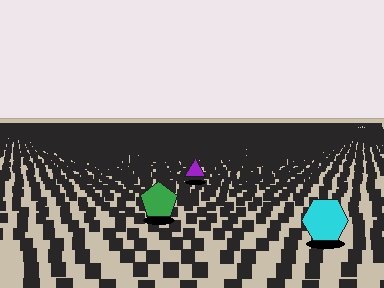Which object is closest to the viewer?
The cyan hexagon is closest. The texture marks near it are larger and more spread out.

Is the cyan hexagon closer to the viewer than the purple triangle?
Yes. The cyan hexagon is closer — you can tell from the texture gradient: the ground texture is coarser near it.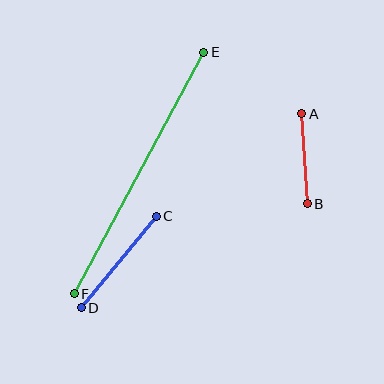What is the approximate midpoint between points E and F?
The midpoint is at approximately (139, 173) pixels.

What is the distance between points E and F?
The distance is approximately 274 pixels.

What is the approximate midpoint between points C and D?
The midpoint is at approximately (119, 262) pixels.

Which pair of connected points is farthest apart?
Points E and F are farthest apart.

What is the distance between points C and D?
The distance is approximately 119 pixels.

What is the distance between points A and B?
The distance is approximately 90 pixels.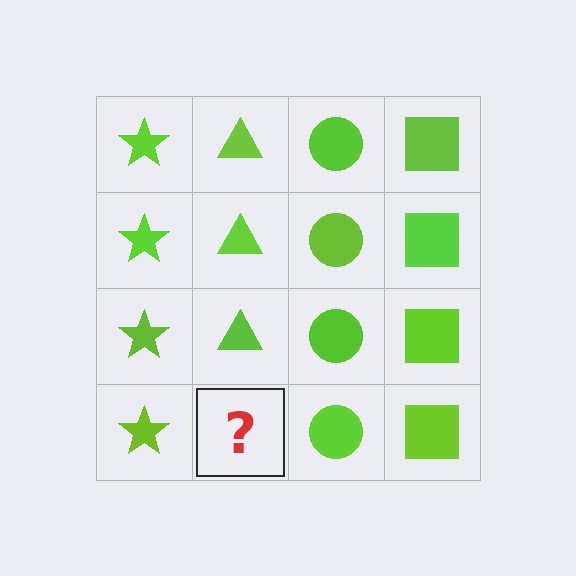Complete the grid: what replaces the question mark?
The question mark should be replaced with a lime triangle.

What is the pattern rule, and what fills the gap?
The rule is that each column has a consistent shape. The gap should be filled with a lime triangle.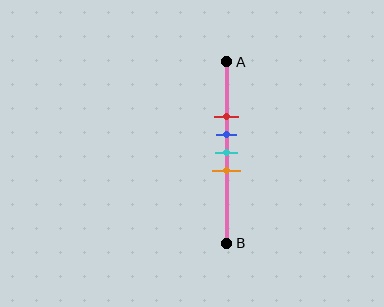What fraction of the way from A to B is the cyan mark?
The cyan mark is approximately 50% (0.5) of the way from A to B.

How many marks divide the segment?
There are 4 marks dividing the segment.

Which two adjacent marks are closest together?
The blue and cyan marks are the closest adjacent pair.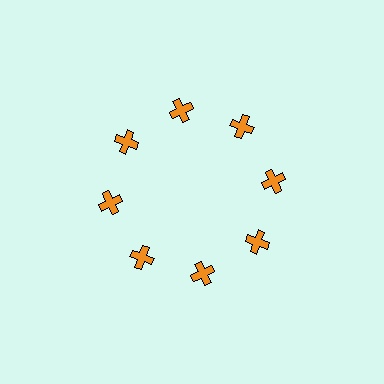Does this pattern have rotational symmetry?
Yes, this pattern has 8-fold rotational symmetry. It looks the same after rotating 45 degrees around the center.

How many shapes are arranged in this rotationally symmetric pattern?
There are 8 shapes, arranged in 8 groups of 1.